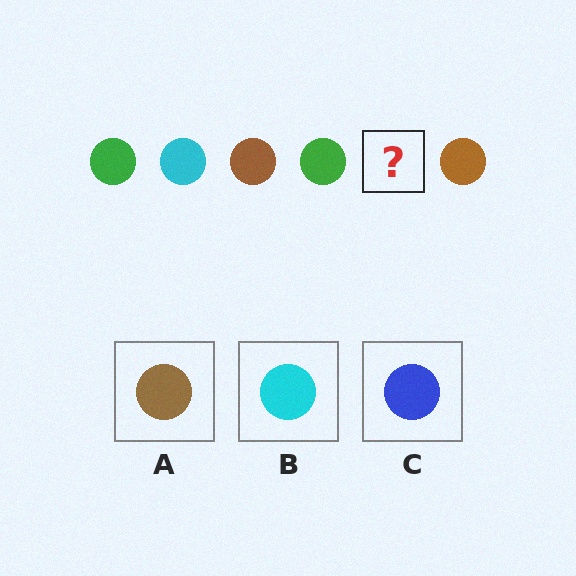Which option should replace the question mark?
Option B.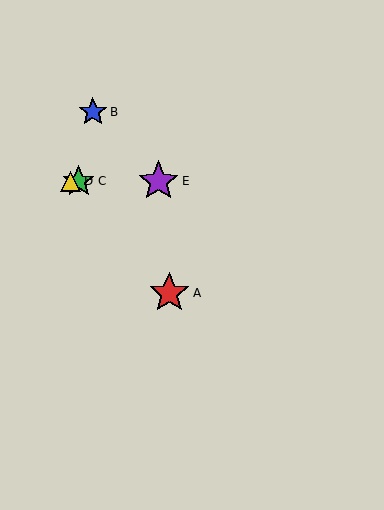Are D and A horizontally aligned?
No, D is at y≈181 and A is at y≈293.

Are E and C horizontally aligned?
Yes, both are at y≈181.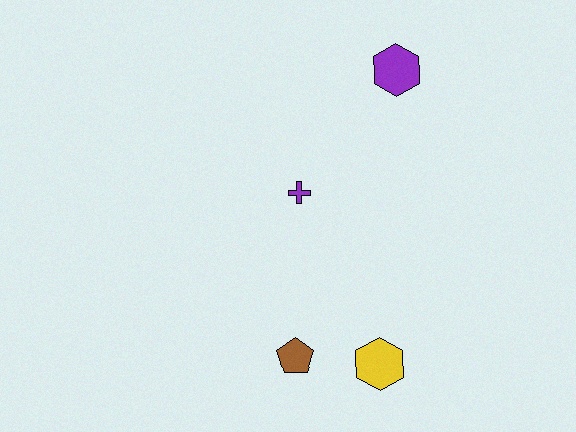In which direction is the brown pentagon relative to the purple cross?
The brown pentagon is below the purple cross.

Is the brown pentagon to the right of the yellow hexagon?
No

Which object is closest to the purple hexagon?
The purple cross is closest to the purple hexagon.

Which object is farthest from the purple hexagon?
The brown pentagon is farthest from the purple hexagon.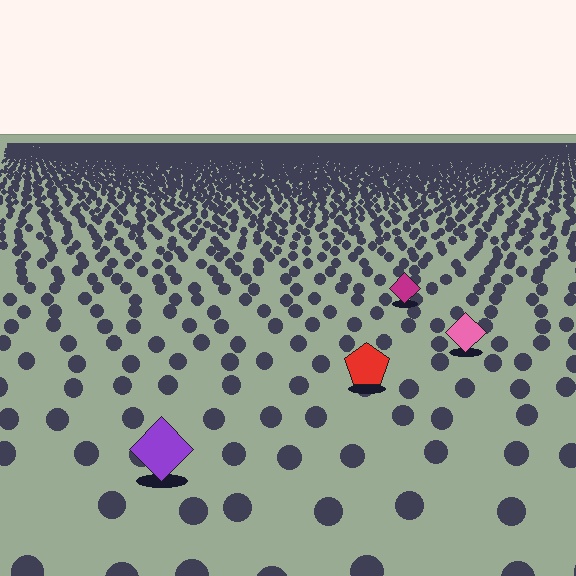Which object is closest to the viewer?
The purple diamond is closest. The texture marks near it are larger and more spread out.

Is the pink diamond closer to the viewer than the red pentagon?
No. The red pentagon is closer — you can tell from the texture gradient: the ground texture is coarser near it.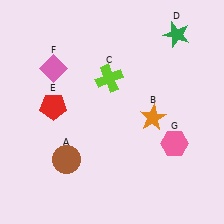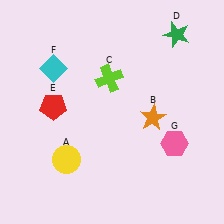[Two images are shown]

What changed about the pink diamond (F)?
In Image 1, F is pink. In Image 2, it changed to cyan.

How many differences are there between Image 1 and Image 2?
There are 2 differences between the two images.